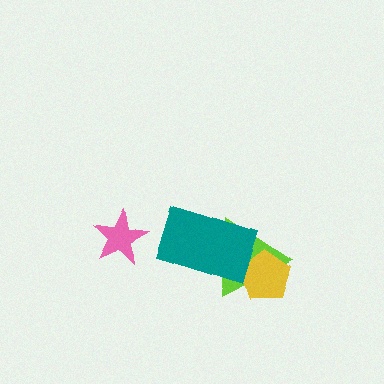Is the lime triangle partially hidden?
Yes, it is partially covered by another shape.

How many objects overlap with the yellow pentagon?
1 object overlaps with the yellow pentagon.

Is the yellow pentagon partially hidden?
No, no other shape covers it.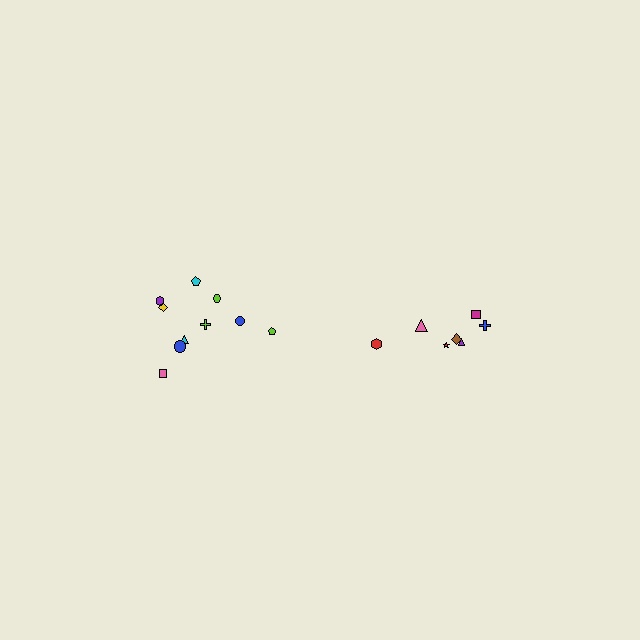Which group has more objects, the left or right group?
The left group.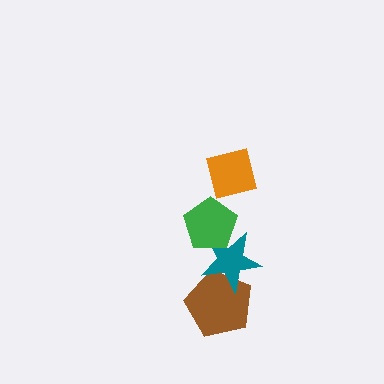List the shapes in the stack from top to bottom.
From top to bottom: the orange square, the green pentagon, the teal star, the brown pentagon.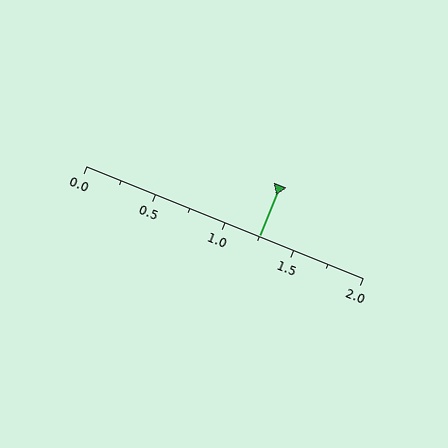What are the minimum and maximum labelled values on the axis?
The axis runs from 0.0 to 2.0.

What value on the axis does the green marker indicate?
The marker indicates approximately 1.25.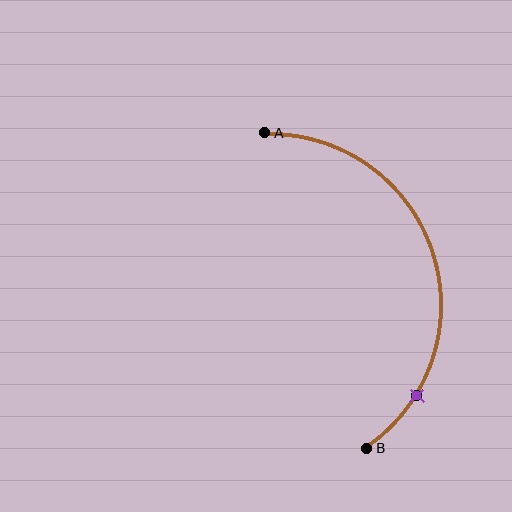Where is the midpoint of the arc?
The arc midpoint is the point on the curve farthest from the straight line joining A and B. It sits to the right of that line.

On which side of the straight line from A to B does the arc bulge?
The arc bulges to the right of the straight line connecting A and B.